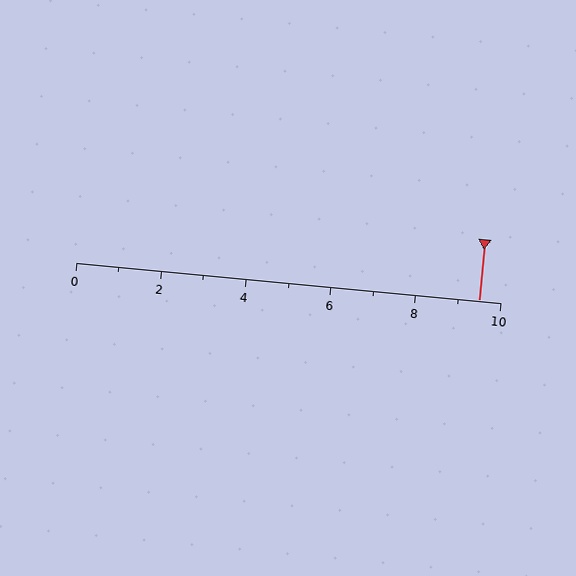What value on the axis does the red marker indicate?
The marker indicates approximately 9.5.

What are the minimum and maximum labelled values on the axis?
The axis runs from 0 to 10.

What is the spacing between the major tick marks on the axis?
The major ticks are spaced 2 apart.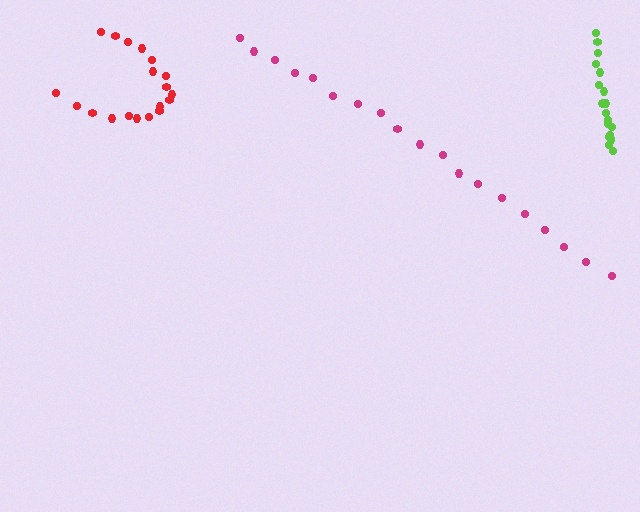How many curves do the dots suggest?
There are 3 distinct paths.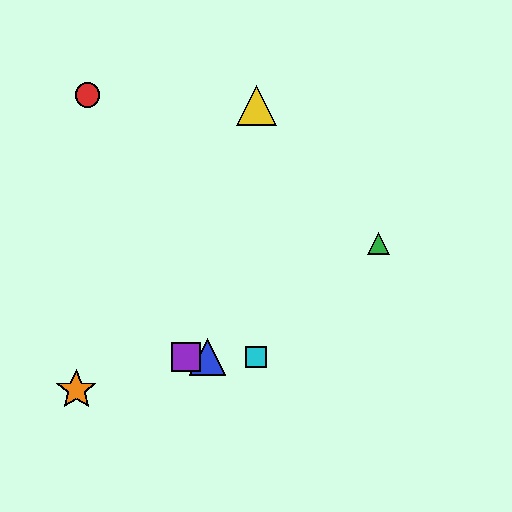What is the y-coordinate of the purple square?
The purple square is at y≈357.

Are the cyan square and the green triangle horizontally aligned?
No, the cyan square is at y≈357 and the green triangle is at y≈243.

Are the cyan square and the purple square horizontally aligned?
Yes, both are at y≈357.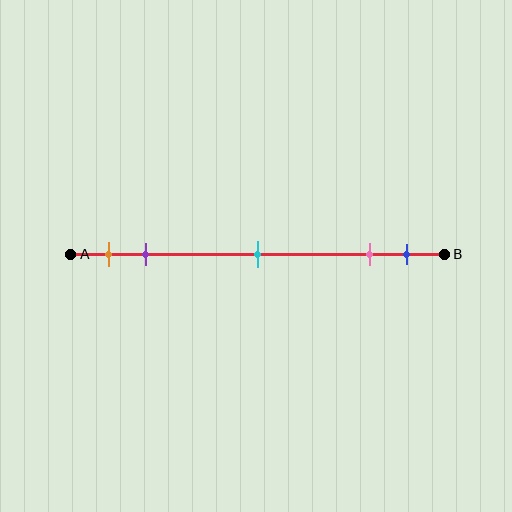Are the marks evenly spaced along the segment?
No, the marks are not evenly spaced.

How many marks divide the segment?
There are 5 marks dividing the segment.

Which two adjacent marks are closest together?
The pink and blue marks are the closest adjacent pair.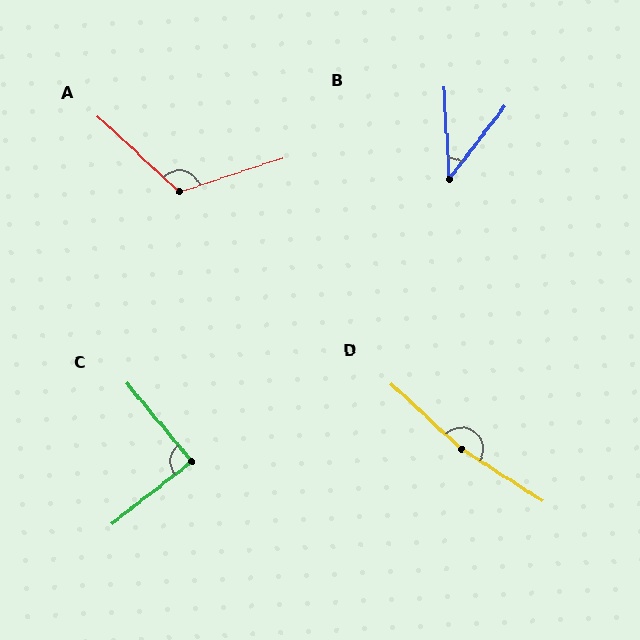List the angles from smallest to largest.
B (40°), C (88°), A (119°), D (170°).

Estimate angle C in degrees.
Approximately 88 degrees.